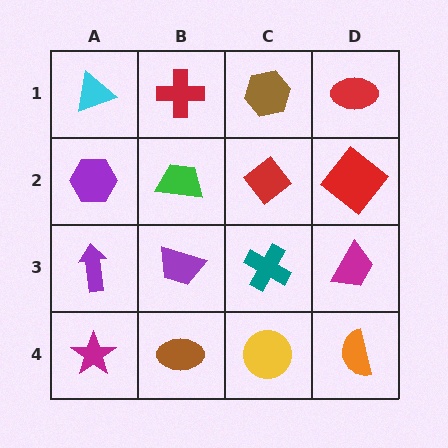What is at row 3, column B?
A purple trapezoid.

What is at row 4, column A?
A magenta star.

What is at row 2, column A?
A purple hexagon.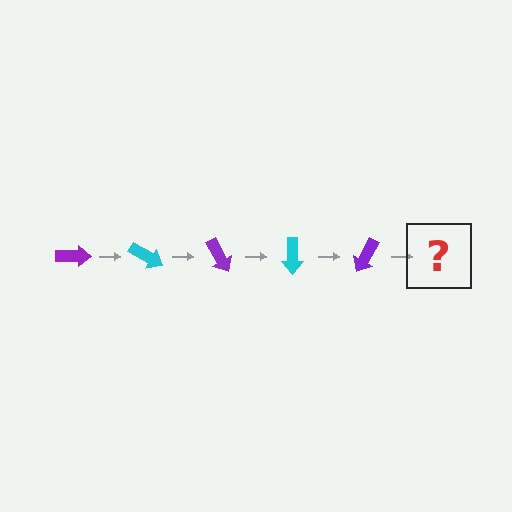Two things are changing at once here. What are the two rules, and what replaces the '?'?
The two rules are that it rotates 30 degrees each step and the color cycles through purple and cyan. The '?' should be a cyan arrow, rotated 150 degrees from the start.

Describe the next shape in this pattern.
It should be a cyan arrow, rotated 150 degrees from the start.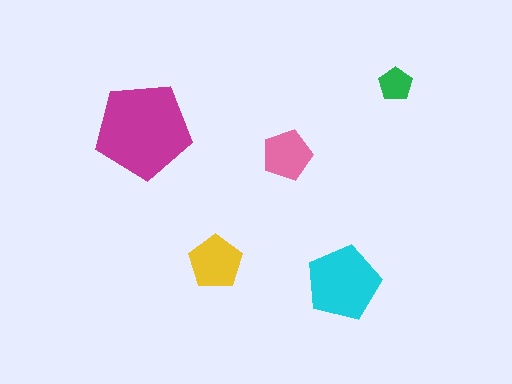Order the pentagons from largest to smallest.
the magenta one, the cyan one, the yellow one, the pink one, the green one.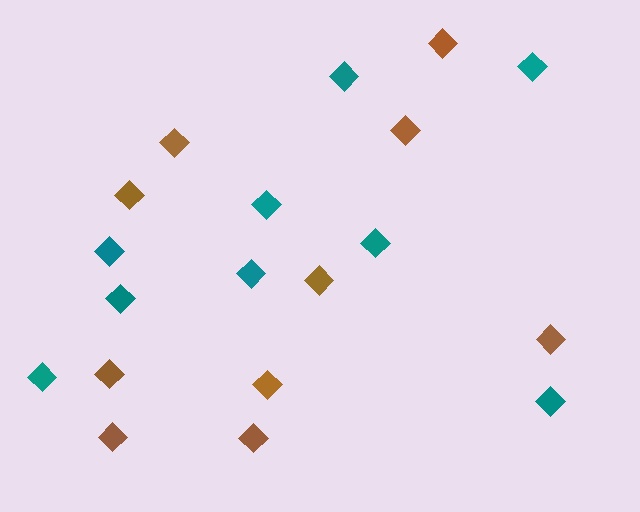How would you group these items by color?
There are 2 groups: one group of brown diamonds (10) and one group of teal diamonds (9).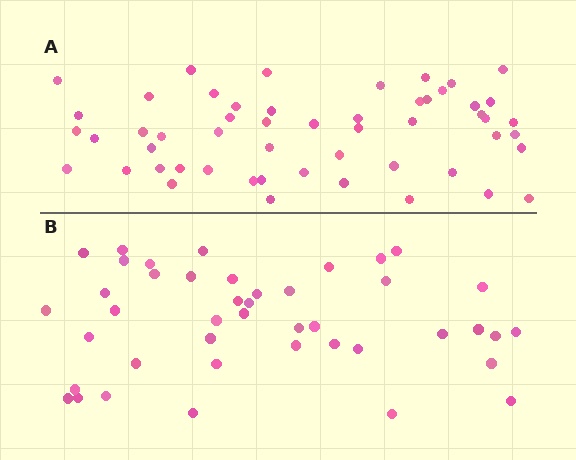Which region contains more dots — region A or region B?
Region A (the top region) has more dots.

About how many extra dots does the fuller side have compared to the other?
Region A has roughly 10 or so more dots than region B.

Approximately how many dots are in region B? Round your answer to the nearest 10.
About 40 dots. (The exact count is 43, which rounds to 40.)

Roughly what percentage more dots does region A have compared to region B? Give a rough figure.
About 25% more.